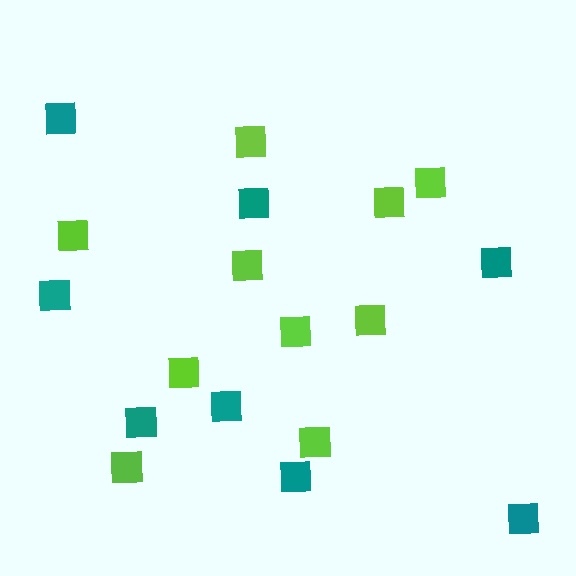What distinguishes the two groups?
There are 2 groups: one group of teal squares (8) and one group of lime squares (10).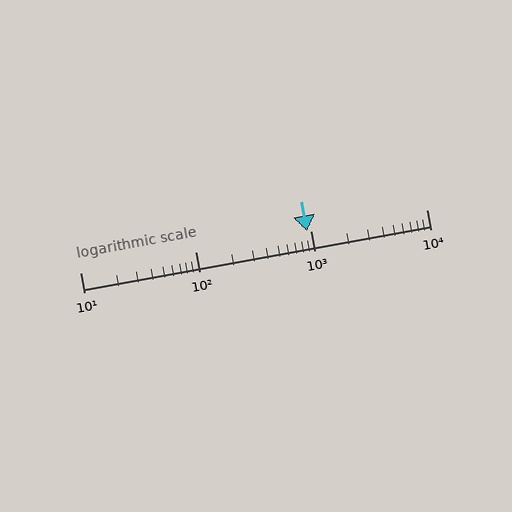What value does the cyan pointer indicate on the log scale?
The pointer indicates approximately 930.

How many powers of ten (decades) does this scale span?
The scale spans 3 decades, from 10 to 10000.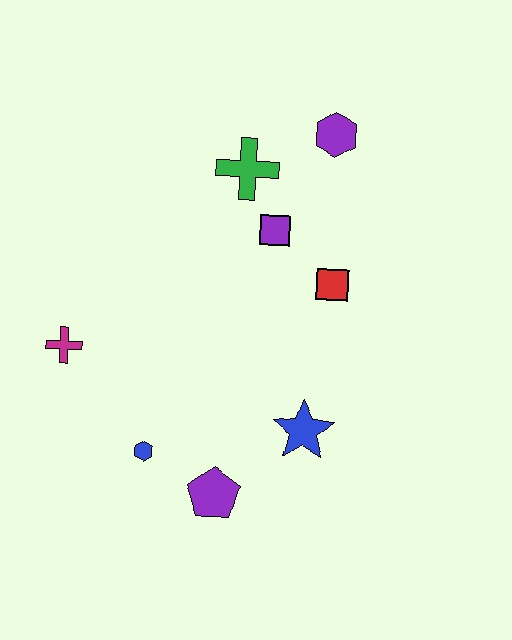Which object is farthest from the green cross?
The purple pentagon is farthest from the green cross.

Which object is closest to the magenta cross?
The blue hexagon is closest to the magenta cross.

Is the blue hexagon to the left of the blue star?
Yes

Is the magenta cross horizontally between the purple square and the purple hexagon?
No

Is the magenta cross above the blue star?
Yes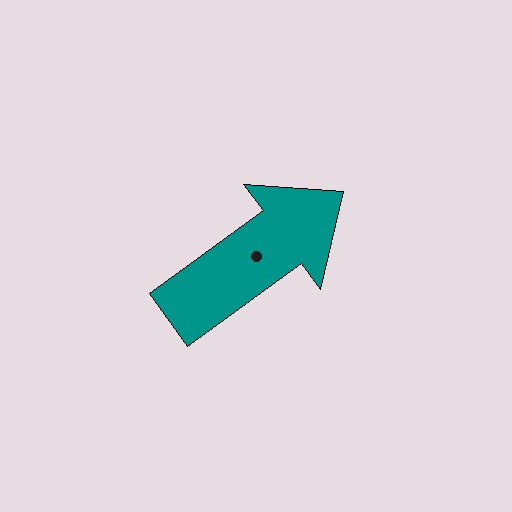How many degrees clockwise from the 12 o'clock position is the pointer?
Approximately 54 degrees.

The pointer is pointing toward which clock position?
Roughly 2 o'clock.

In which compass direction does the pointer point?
Northeast.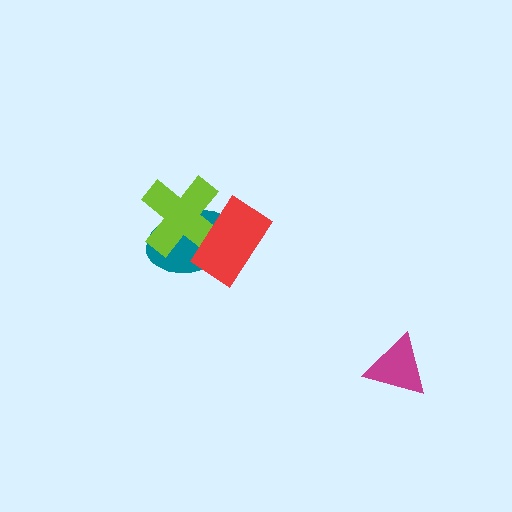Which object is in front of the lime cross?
The red rectangle is in front of the lime cross.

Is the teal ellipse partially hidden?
Yes, it is partially covered by another shape.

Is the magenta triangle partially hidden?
No, no other shape covers it.